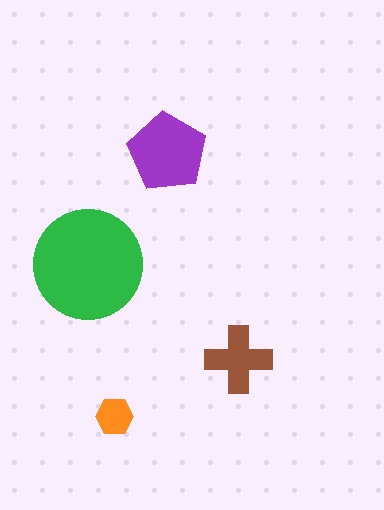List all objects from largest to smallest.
The green circle, the purple pentagon, the brown cross, the orange hexagon.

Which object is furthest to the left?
The green circle is leftmost.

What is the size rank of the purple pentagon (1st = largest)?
2nd.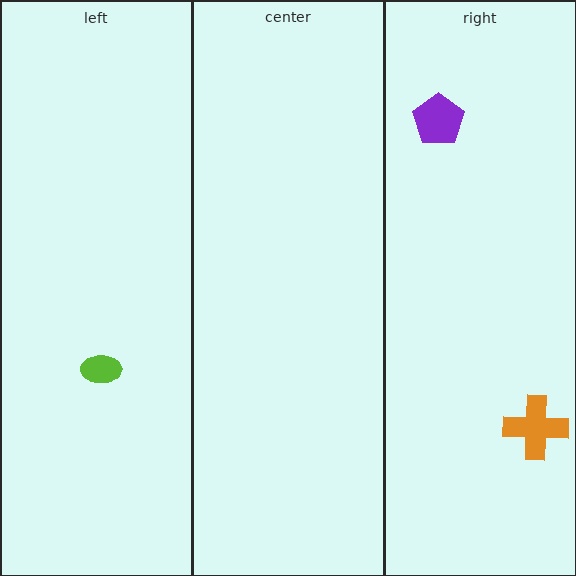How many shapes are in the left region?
1.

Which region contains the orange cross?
The right region.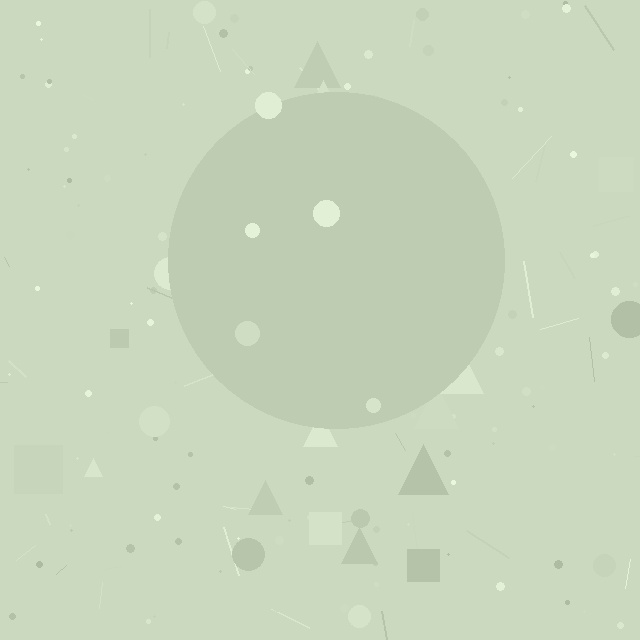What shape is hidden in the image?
A circle is hidden in the image.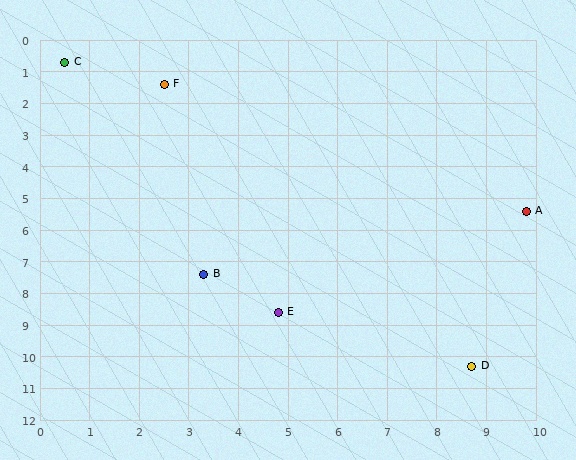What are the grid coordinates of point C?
Point C is at approximately (0.5, 0.7).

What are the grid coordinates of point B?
Point B is at approximately (3.3, 7.4).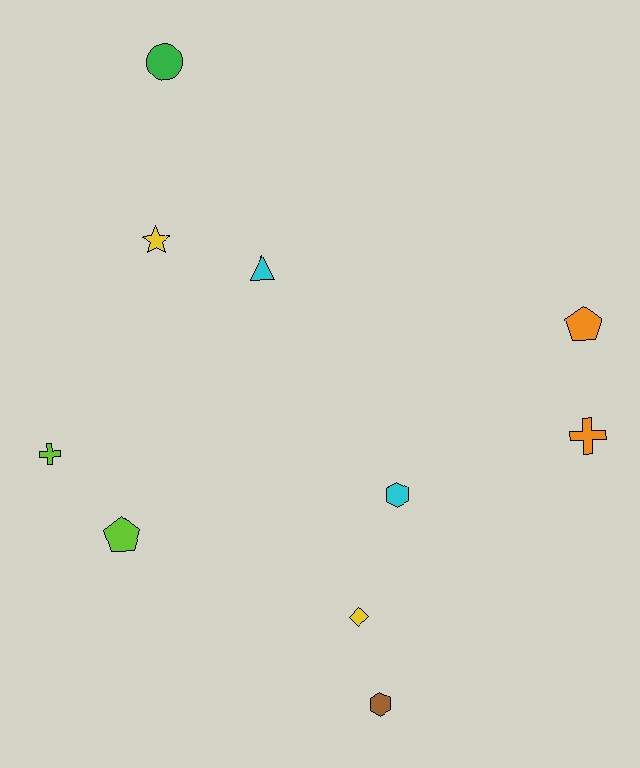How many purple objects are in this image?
There are no purple objects.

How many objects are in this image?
There are 10 objects.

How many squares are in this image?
There are no squares.